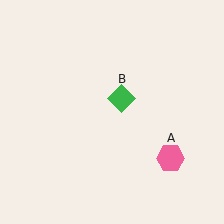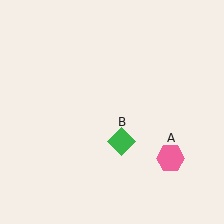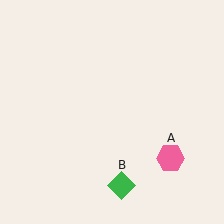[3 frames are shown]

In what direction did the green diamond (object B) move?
The green diamond (object B) moved down.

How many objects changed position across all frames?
1 object changed position: green diamond (object B).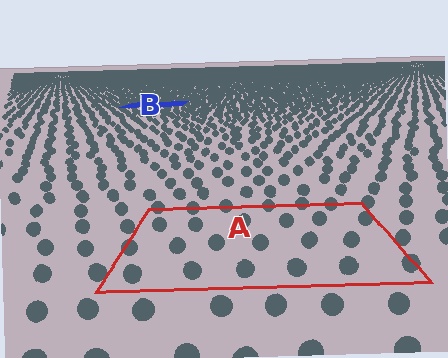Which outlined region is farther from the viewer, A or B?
Region B is farther from the viewer — the texture elements inside it appear smaller and more densely packed.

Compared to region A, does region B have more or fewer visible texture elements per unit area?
Region B has more texture elements per unit area — they are packed more densely because it is farther away.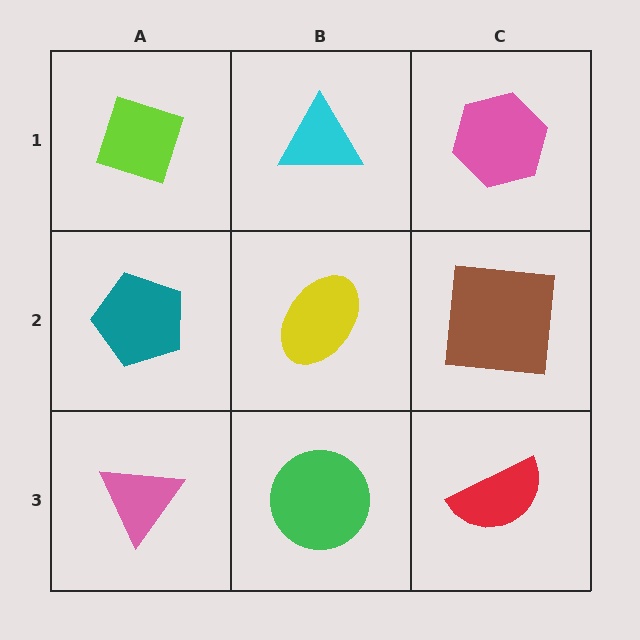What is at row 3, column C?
A red semicircle.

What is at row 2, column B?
A yellow ellipse.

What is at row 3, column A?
A pink triangle.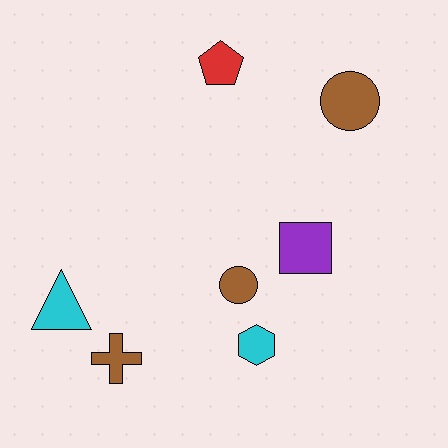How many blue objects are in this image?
There are no blue objects.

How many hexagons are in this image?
There is 1 hexagon.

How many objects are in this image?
There are 7 objects.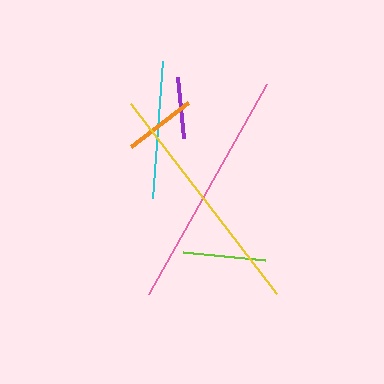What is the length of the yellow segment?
The yellow segment is approximately 240 pixels long.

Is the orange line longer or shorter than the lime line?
The lime line is longer than the orange line.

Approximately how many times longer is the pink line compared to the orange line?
The pink line is approximately 3.3 times the length of the orange line.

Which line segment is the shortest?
The purple line is the shortest at approximately 61 pixels.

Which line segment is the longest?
The pink line is the longest at approximately 241 pixels.